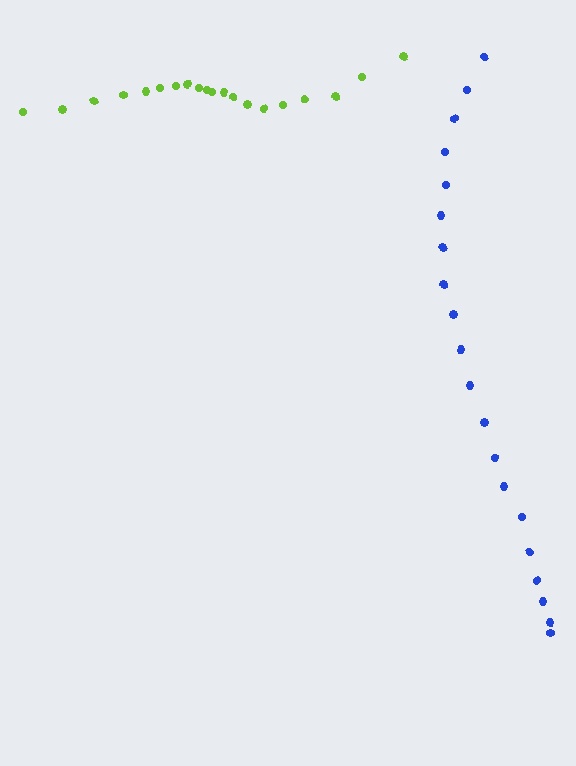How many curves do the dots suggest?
There are 2 distinct paths.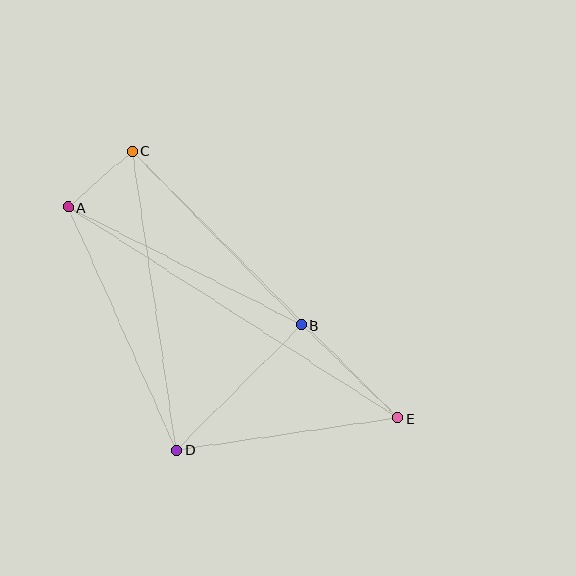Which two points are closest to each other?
Points A and C are closest to each other.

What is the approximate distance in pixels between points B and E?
The distance between B and E is approximately 134 pixels.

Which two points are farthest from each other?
Points A and E are farthest from each other.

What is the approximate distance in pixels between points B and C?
The distance between B and C is approximately 243 pixels.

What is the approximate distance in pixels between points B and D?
The distance between B and D is approximately 177 pixels.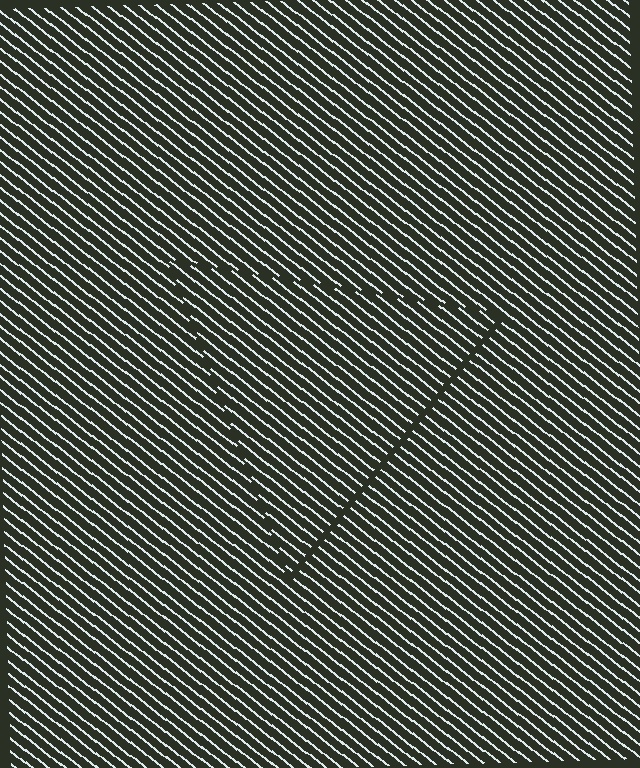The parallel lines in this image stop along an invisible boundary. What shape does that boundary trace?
An illusory triangle. The interior of the shape contains the same grating, shifted by half a period — the contour is defined by the phase discontinuity where line-ends from the inner and outer gratings abut.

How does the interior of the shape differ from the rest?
The interior of the shape contains the same grating, shifted by half a period — the contour is defined by the phase discontinuity where line-ends from the inner and outer gratings abut.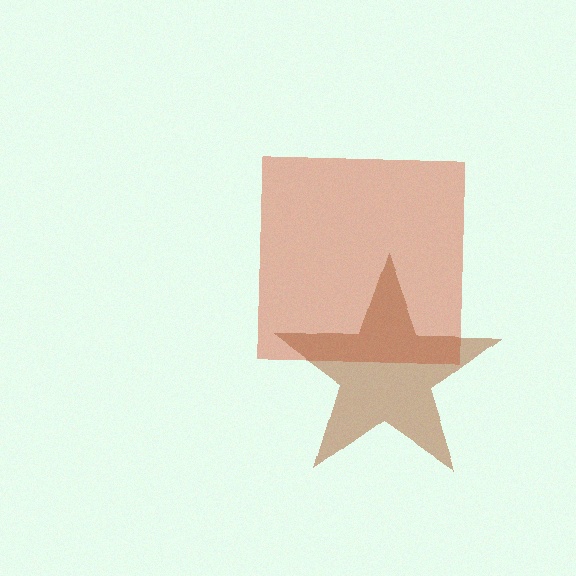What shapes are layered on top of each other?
The layered shapes are: a red square, a brown star.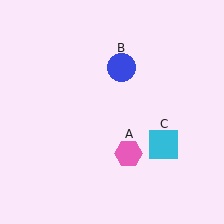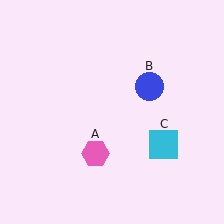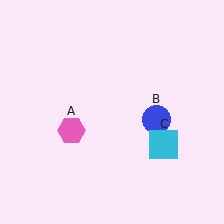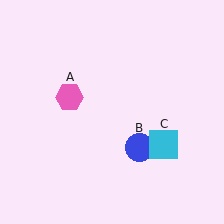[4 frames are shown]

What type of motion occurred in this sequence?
The pink hexagon (object A), blue circle (object B) rotated clockwise around the center of the scene.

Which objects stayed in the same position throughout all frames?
Cyan square (object C) remained stationary.